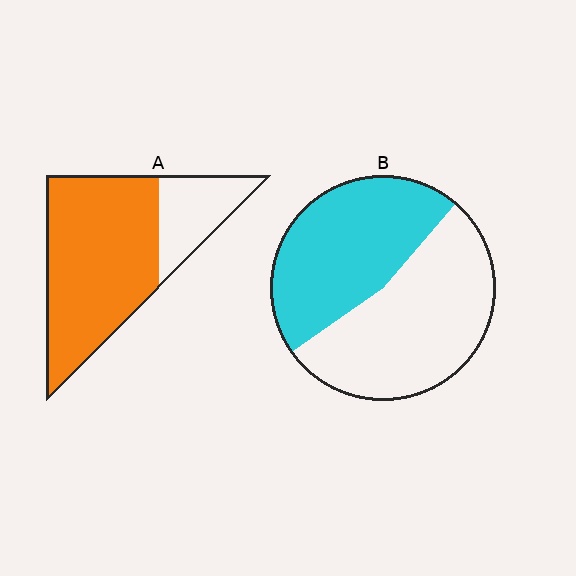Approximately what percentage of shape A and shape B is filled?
A is approximately 75% and B is approximately 45%.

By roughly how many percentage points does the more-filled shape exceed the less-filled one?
By roughly 30 percentage points (A over B).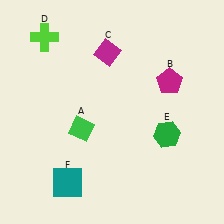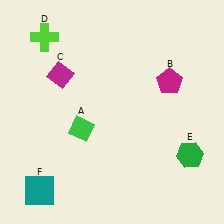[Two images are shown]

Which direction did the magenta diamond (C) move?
The magenta diamond (C) moved left.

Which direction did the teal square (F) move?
The teal square (F) moved left.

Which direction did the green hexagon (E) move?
The green hexagon (E) moved right.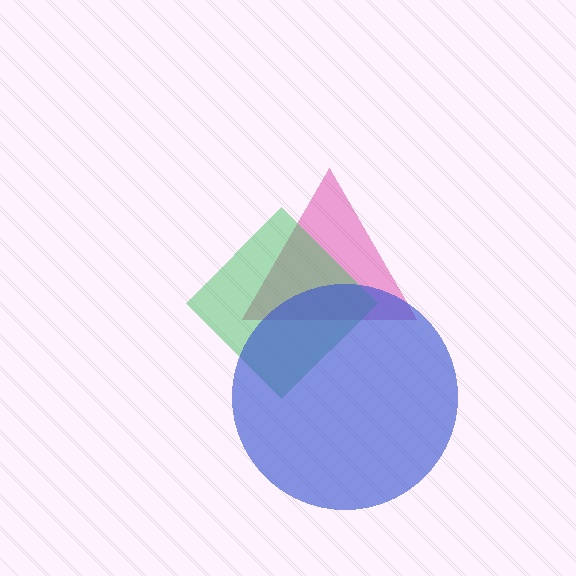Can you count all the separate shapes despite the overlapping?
Yes, there are 3 separate shapes.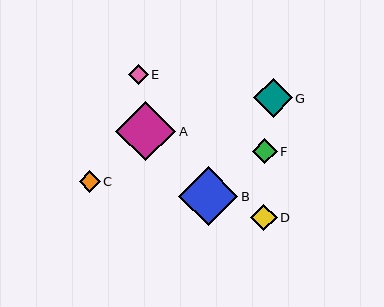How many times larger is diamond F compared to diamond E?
Diamond F is approximately 1.3 times the size of diamond E.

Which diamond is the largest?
Diamond A is the largest with a size of approximately 60 pixels.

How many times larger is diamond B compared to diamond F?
Diamond B is approximately 2.4 times the size of diamond F.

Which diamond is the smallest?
Diamond E is the smallest with a size of approximately 20 pixels.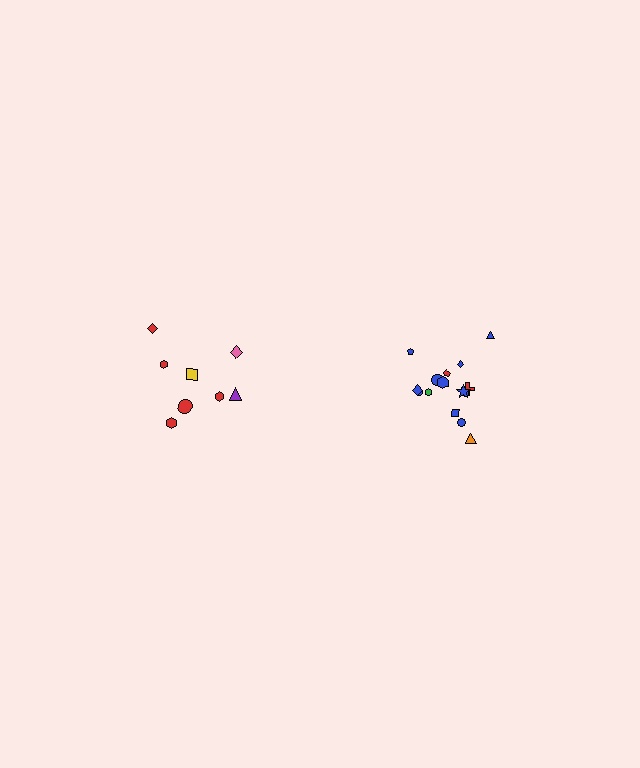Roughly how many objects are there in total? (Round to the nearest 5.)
Roughly 25 objects in total.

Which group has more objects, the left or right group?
The right group.